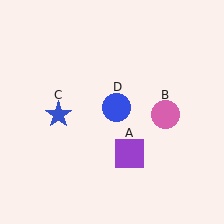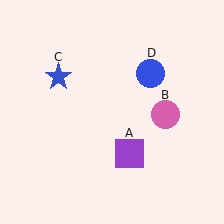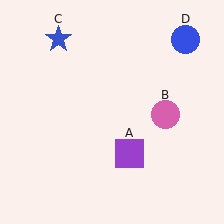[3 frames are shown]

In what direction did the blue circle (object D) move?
The blue circle (object D) moved up and to the right.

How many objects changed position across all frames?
2 objects changed position: blue star (object C), blue circle (object D).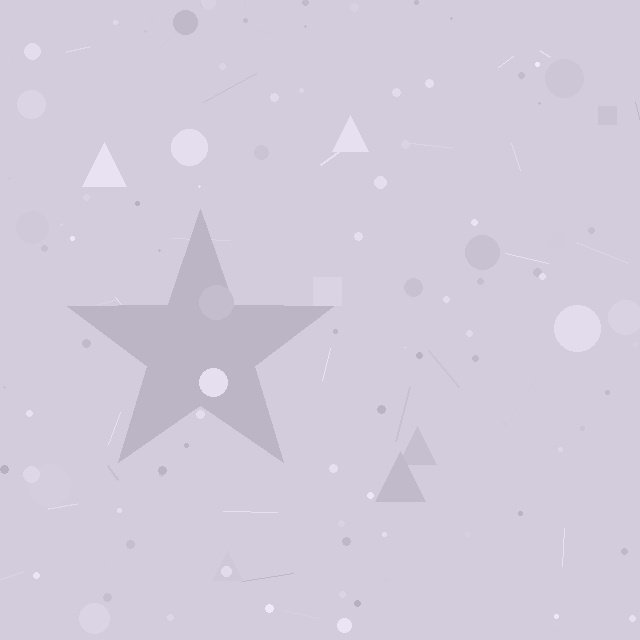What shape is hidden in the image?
A star is hidden in the image.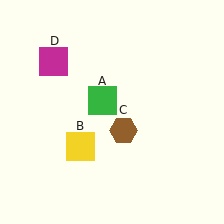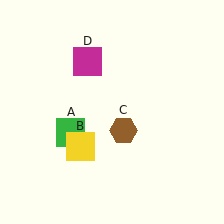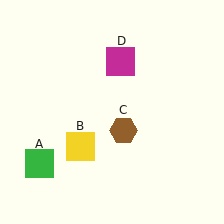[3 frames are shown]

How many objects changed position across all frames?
2 objects changed position: green square (object A), magenta square (object D).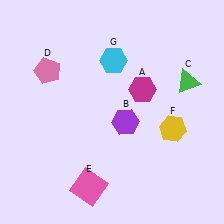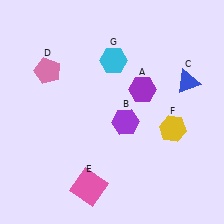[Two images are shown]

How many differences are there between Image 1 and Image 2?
There are 2 differences between the two images.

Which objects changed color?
A changed from magenta to purple. C changed from green to blue.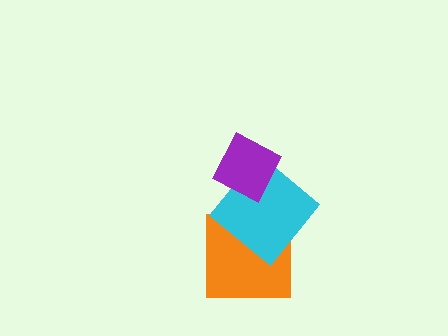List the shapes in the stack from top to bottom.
From top to bottom: the purple diamond, the cyan diamond, the orange square.